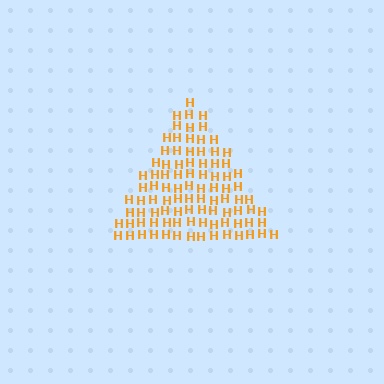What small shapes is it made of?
It is made of small letter H's.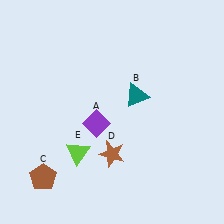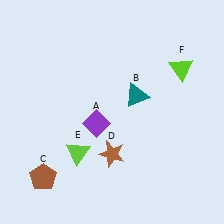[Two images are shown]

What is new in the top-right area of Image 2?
A lime triangle (F) was added in the top-right area of Image 2.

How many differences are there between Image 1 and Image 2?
There is 1 difference between the two images.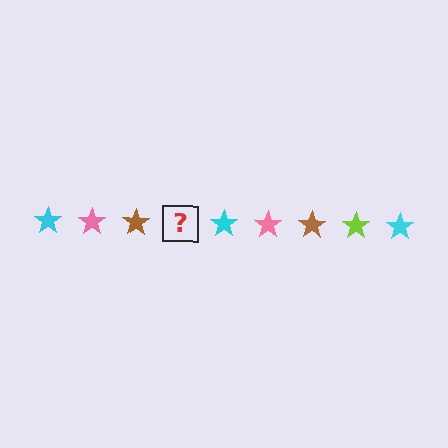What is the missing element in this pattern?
The missing element is a lime star.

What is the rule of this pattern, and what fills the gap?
The rule is that the pattern cycles through cyan, pink, brown, lime stars. The gap should be filled with a lime star.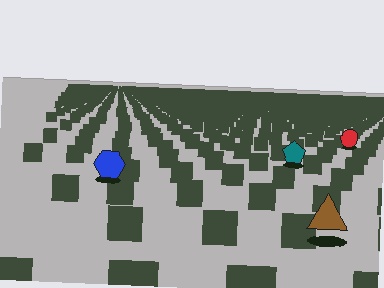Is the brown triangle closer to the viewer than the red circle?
Yes. The brown triangle is closer — you can tell from the texture gradient: the ground texture is coarser near it.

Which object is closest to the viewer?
The brown triangle is closest. The texture marks near it are larger and more spread out.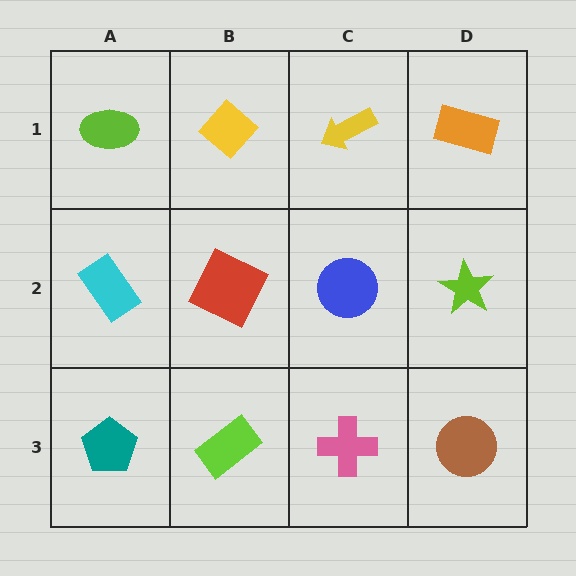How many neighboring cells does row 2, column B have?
4.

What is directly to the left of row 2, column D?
A blue circle.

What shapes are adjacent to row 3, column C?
A blue circle (row 2, column C), a lime rectangle (row 3, column B), a brown circle (row 3, column D).